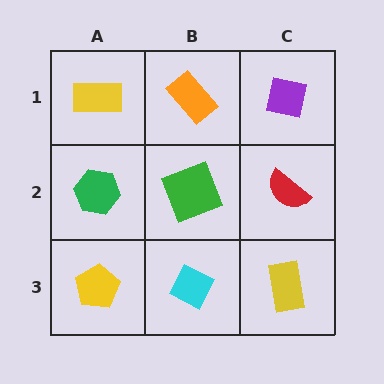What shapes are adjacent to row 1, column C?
A red semicircle (row 2, column C), an orange rectangle (row 1, column B).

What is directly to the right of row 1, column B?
A purple square.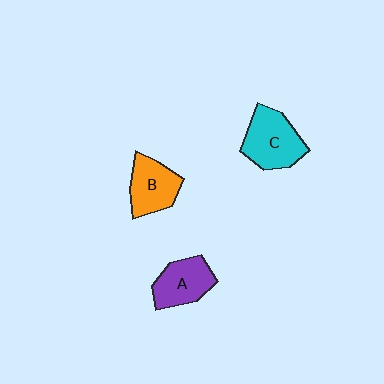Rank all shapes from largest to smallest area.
From largest to smallest: C (cyan), B (orange), A (purple).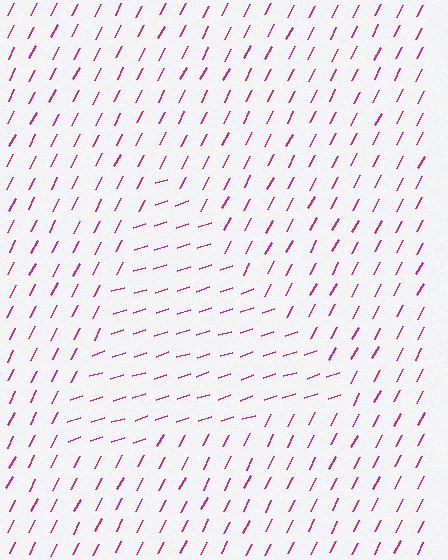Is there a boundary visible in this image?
Yes, there is a texture boundary formed by a change in line orientation.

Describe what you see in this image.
The image is filled with small magenta line segments. A triangle region in the image has lines oriented differently from the surrounding lines, creating a visible texture boundary.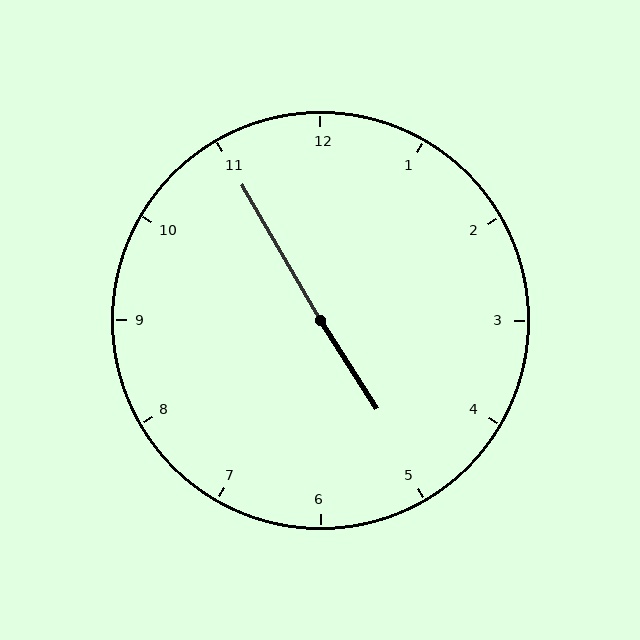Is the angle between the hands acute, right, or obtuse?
It is obtuse.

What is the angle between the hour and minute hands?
Approximately 178 degrees.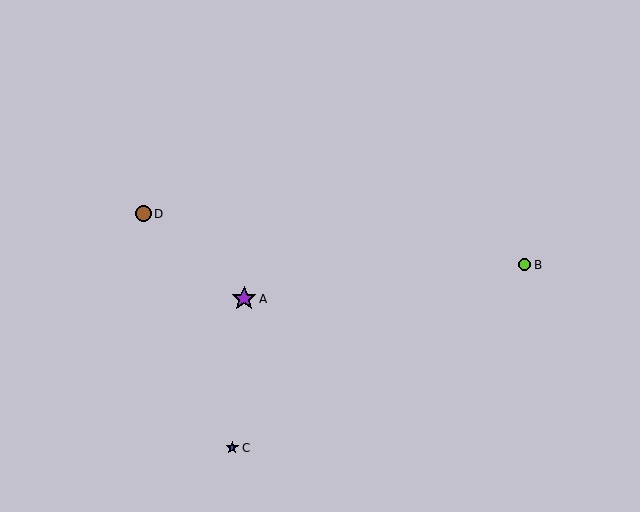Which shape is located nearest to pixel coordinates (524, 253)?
The lime circle (labeled B) at (524, 265) is nearest to that location.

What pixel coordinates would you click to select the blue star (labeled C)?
Click at (232, 448) to select the blue star C.